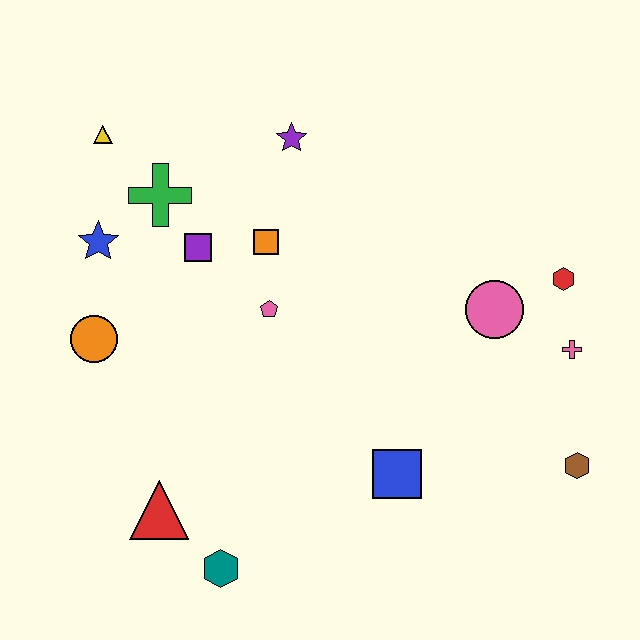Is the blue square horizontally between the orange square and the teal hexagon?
No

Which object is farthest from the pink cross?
The yellow triangle is farthest from the pink cross.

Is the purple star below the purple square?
No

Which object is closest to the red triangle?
The teal hexagon is closest to the red triangle.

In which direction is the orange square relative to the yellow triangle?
The orange square is to the right of the yellow triangle.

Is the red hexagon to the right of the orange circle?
Yes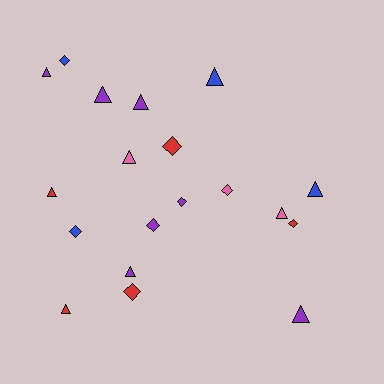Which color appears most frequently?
Purple, with 7 objects.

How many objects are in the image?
There are 19 objects.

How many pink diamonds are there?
There is 1 pink diamond.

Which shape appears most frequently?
Triangle, with 11 objects.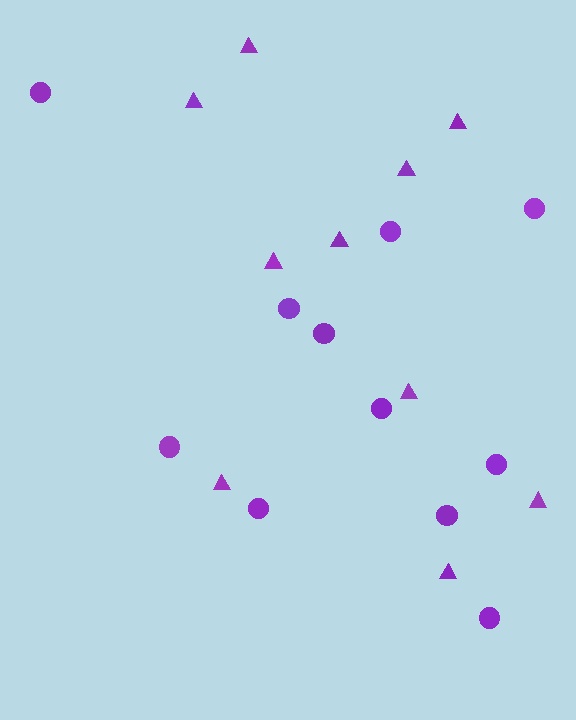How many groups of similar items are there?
There are 2 groups: one group of triangles (10) and one group of circles (11).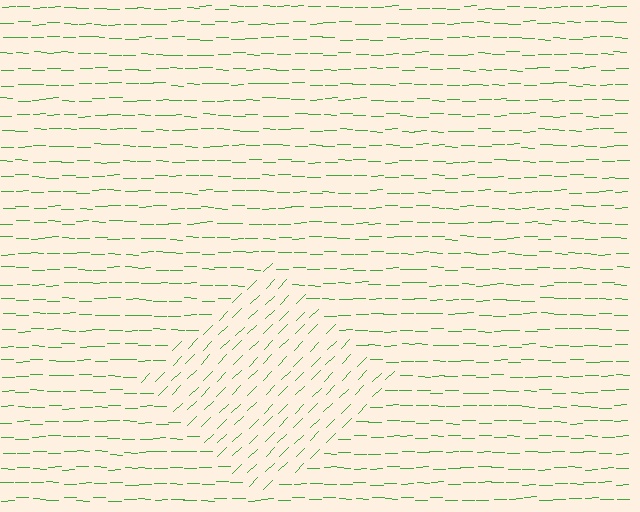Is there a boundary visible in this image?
Yes, there is a texture boundary formed by a change in line orientation.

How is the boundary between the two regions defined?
The boundary is defined purely by a change in line orientation (approximately 45 degrees difference). All lines are the same color and thickness.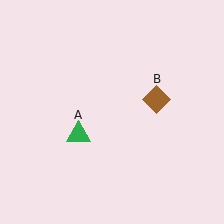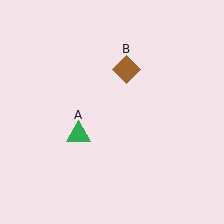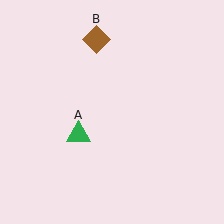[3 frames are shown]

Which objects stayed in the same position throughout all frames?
Green triangle (object A) remained stationary.